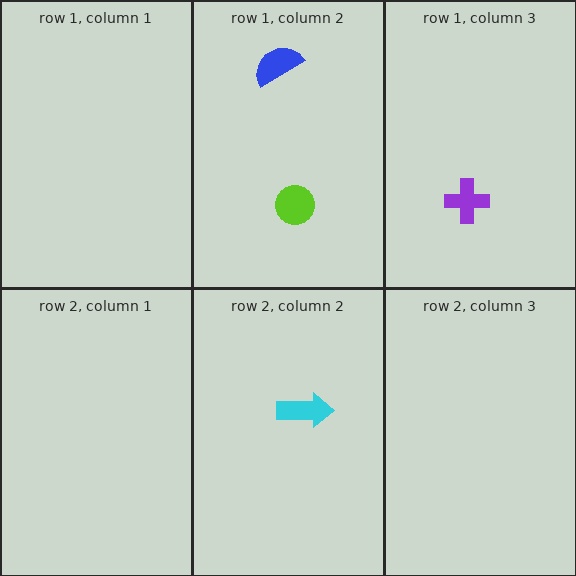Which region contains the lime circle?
The row 1, column 2 region.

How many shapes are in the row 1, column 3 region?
1.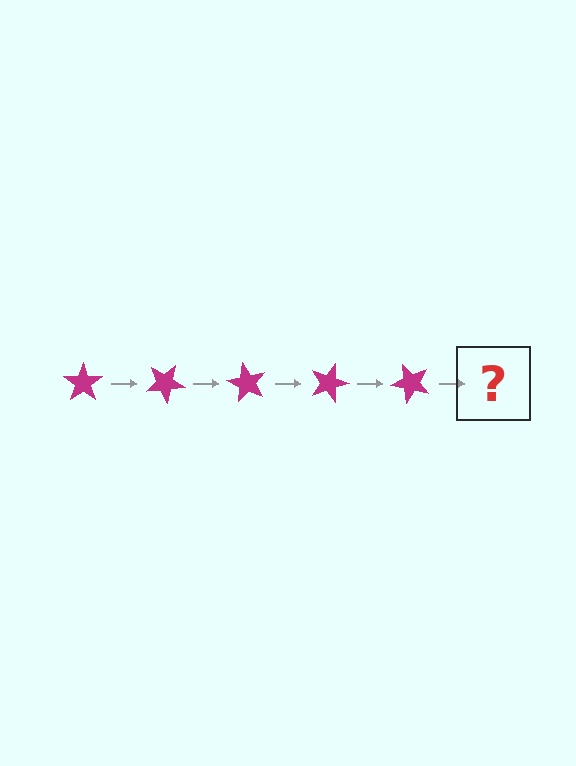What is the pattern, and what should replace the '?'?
The pattern is that the star rotates 30 degrees each step. The '?' should be a magenta star rotated 150 degrees.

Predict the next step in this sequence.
The next step is a magenta star rotated 150 degrees.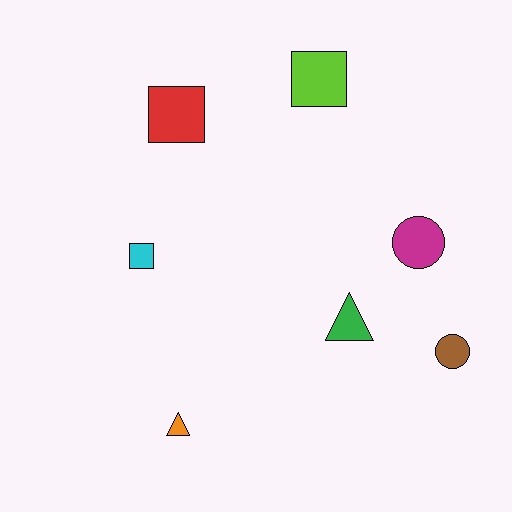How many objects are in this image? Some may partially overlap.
There are 7 objects.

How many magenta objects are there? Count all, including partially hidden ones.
There is 1 magenta object.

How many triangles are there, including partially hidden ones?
There are 2 triangles.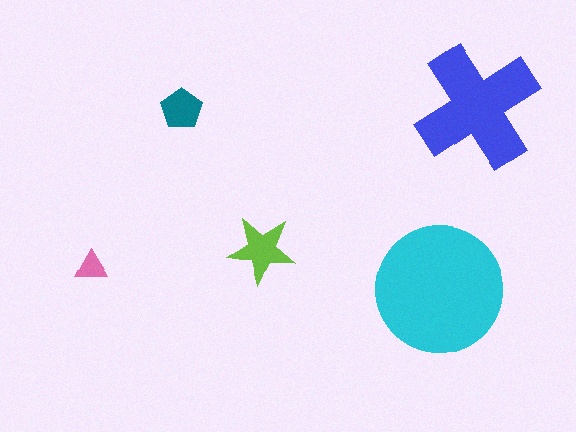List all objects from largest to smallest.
The cyan circle, the blue cross, the lime star, the teal pentagon, the pink triangle.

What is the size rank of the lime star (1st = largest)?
3rd.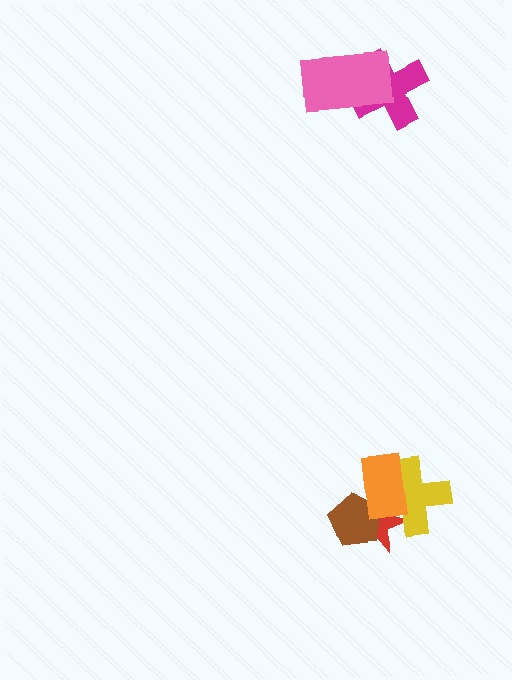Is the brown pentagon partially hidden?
Yes, it is partially covered by another shape.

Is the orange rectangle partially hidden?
No, no other shape covers it.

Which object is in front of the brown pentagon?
The orange rectangle is in front of the brown pentagon.